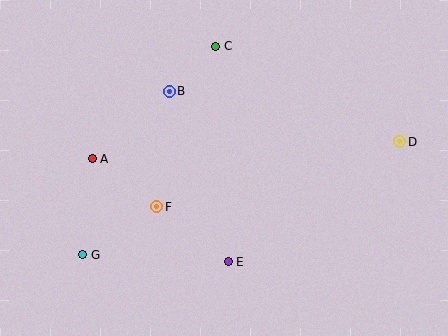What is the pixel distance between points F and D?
The distance between F and D is 252 pixels.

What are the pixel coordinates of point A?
Point A is at (92, 159).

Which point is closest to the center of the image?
Point F at (157, 207) is closest to the center.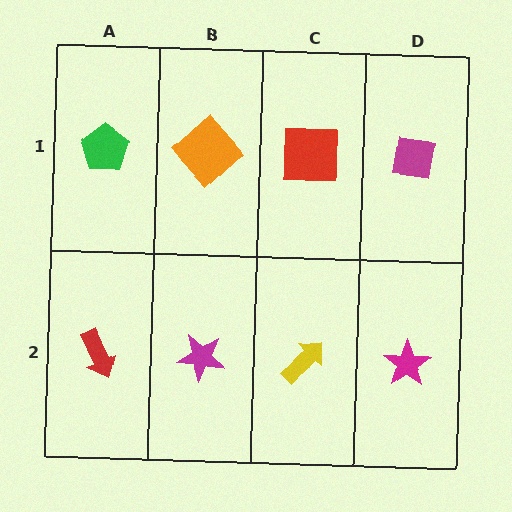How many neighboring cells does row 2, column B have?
3.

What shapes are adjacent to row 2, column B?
An orange diamond (row 1, column B), a red arrow (row 2, column A), a yellow arrow (row 2, column C).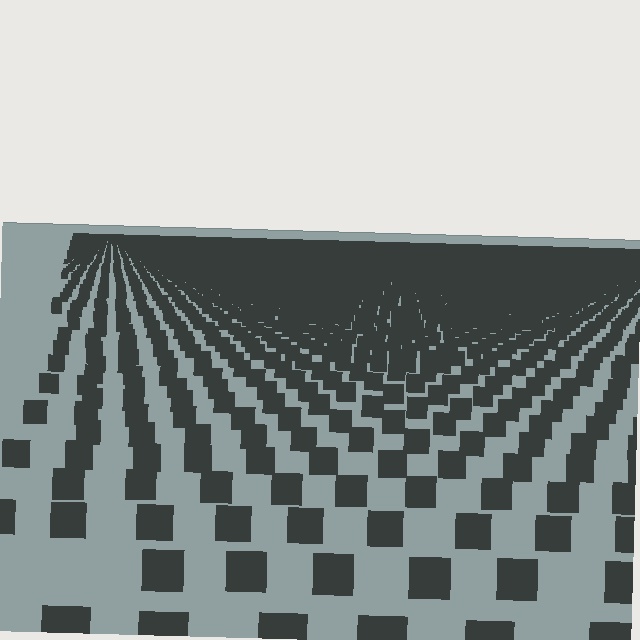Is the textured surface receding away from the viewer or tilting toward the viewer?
The surface is receding away from the viewer. Texture elements get smaller and denser toward the top.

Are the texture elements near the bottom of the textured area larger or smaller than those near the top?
Larger. Near the bottom, elements are closer to the viewer and appear at a bigger on-screen size.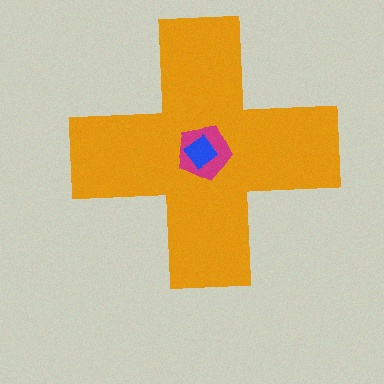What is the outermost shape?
The orange cross.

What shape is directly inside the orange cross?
The magenta pentagon.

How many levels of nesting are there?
3.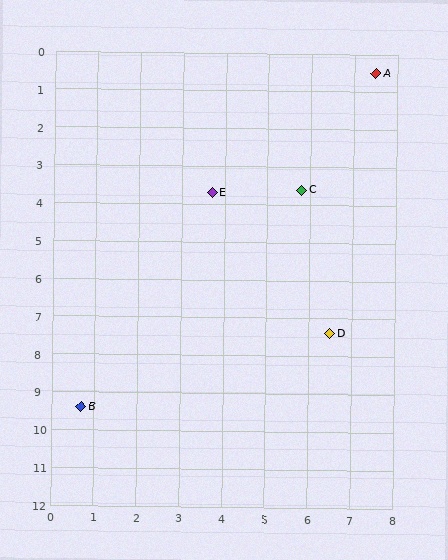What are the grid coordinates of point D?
Point D is at approximately (6.5, 7.4).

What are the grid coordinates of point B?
Point B is at approximately (0.7, 9.4).